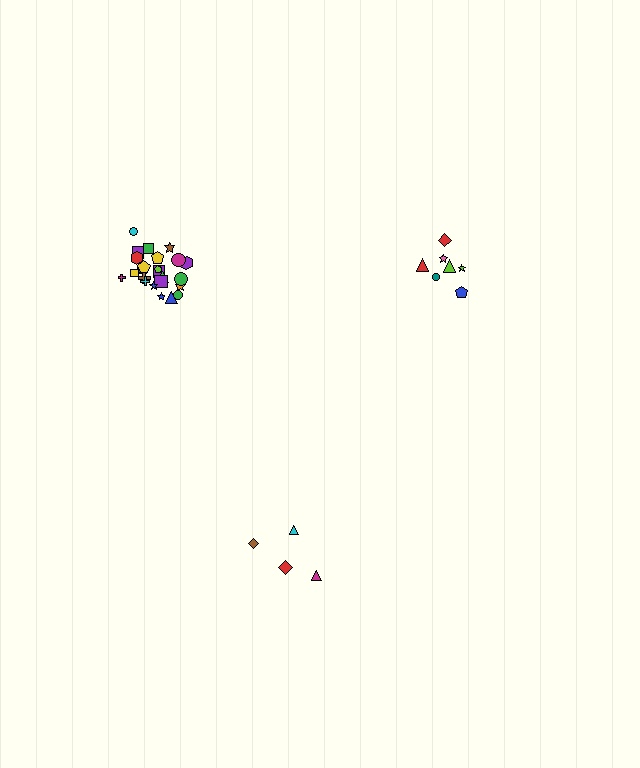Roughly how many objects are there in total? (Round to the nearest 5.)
Roughly 35 objects in total.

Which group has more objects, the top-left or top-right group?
The top-left group.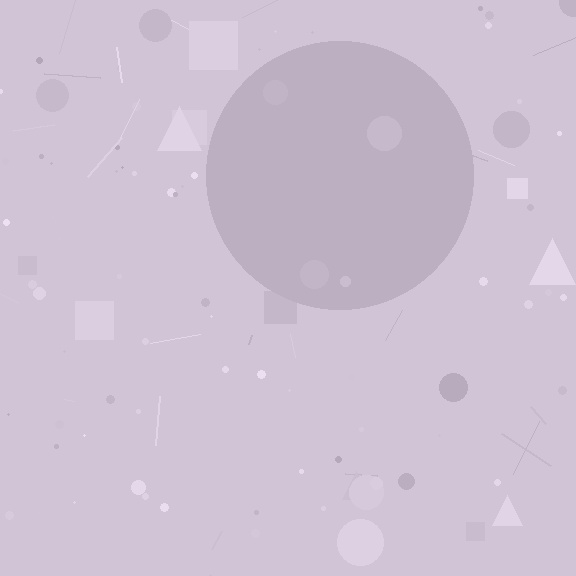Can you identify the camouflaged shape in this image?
The camouflaged shape is a circle.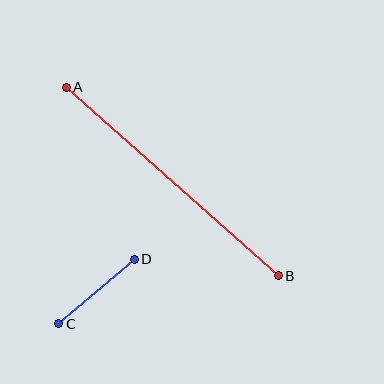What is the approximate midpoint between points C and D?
The midpoint is at approximately (97, 292) pixels.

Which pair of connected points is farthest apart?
Points A and B are farthest apart.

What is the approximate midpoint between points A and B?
The midpoint is at approximately (172, 182) pixels.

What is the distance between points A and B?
The distance is approximately 283 pixels.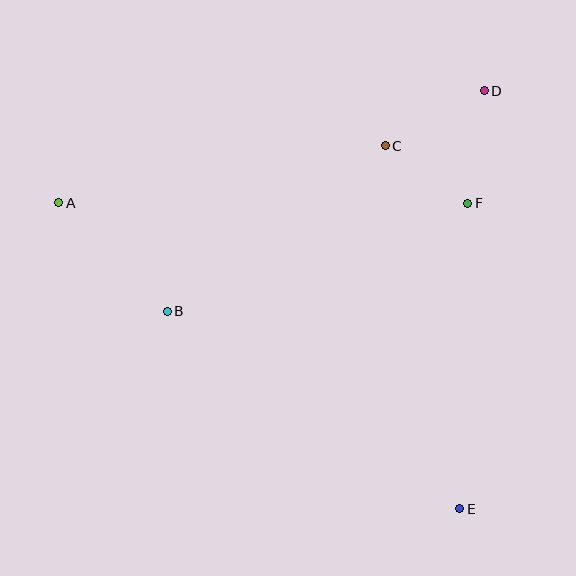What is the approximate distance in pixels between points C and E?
The distance between C and E is approximately 371 pixels.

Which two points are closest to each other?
Points C and F are closest to each other.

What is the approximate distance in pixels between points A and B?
The distance between A and B is approximately 154 pixels.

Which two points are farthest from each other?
Points A and E are farthest from each other.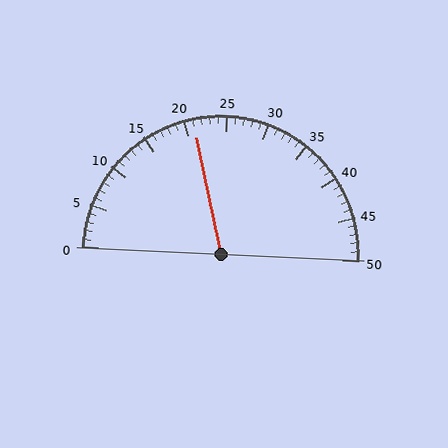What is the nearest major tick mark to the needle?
The nearest major tick mark is 20.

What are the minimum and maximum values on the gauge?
The gauge ranges from 0 to 50.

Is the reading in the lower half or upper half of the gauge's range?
The reading is in the lower half of the range (0 to 50).